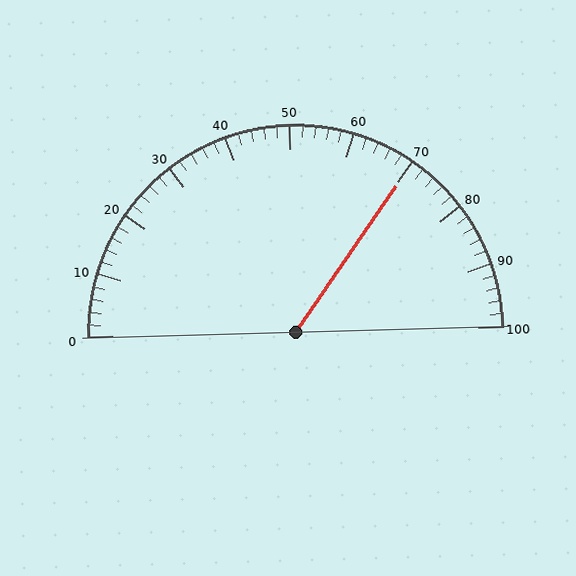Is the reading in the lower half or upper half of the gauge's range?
The reading is in the upper half of the range (0 to 100).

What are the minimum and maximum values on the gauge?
The gauge ranges from 0 to 100.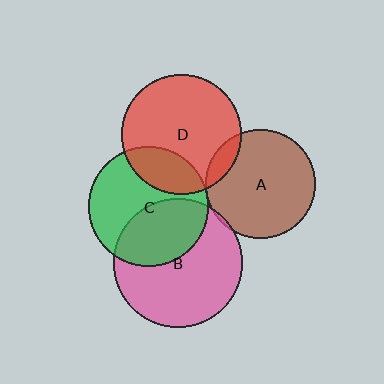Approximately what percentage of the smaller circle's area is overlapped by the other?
Approximately 5%.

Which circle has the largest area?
Circle B (pink).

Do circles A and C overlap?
Yes.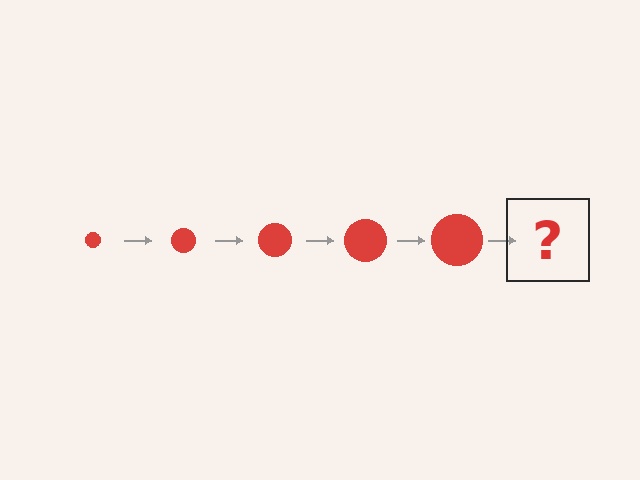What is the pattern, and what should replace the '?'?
The pattern is that the circle gets progressively larger each step. The '?' should be a red circle, larger than the previous one.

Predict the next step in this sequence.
The next step is a red circle, larger than the previous one.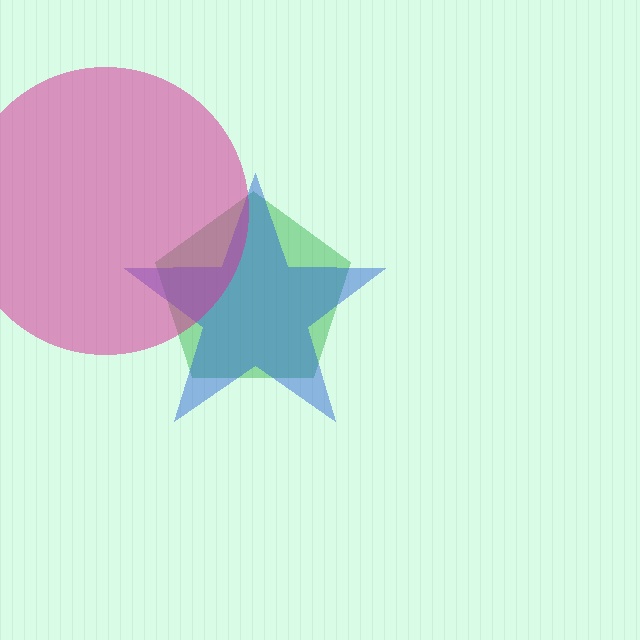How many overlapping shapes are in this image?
There are 3 overlapping shapes in the image.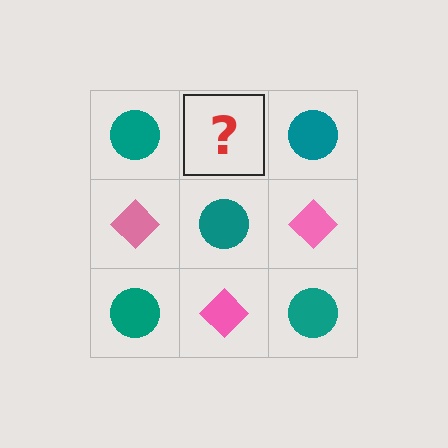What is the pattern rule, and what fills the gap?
The rule is that it alternates teal circle and pink diamond in a checkerboard pattern. The gap should be filled with a pink diamond.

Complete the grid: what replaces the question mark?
The question mark should be replaced with a pink diamond.